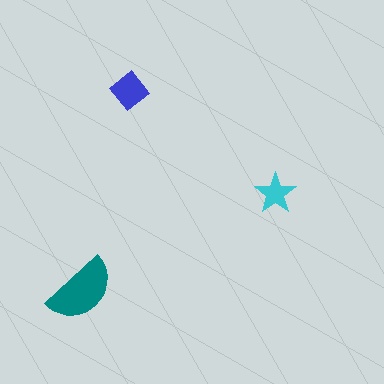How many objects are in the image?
There are 3 objects in the image.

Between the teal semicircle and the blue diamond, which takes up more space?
The teal semicircle.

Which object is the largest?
The teal semicircle.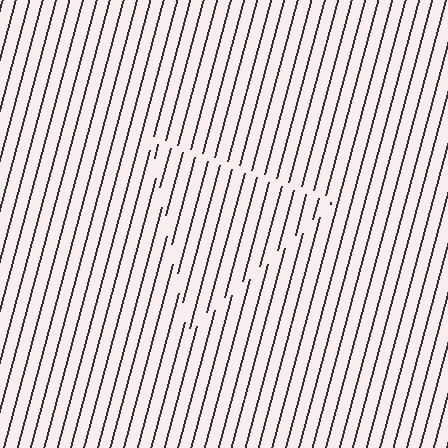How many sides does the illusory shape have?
3 sides — the line-ends trace a triangle.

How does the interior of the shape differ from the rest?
The interior of the shape contains the same grating, shifted by half a period — the contour is defined by the phase discontinuity where line-ends from the inner and outer gratings abut.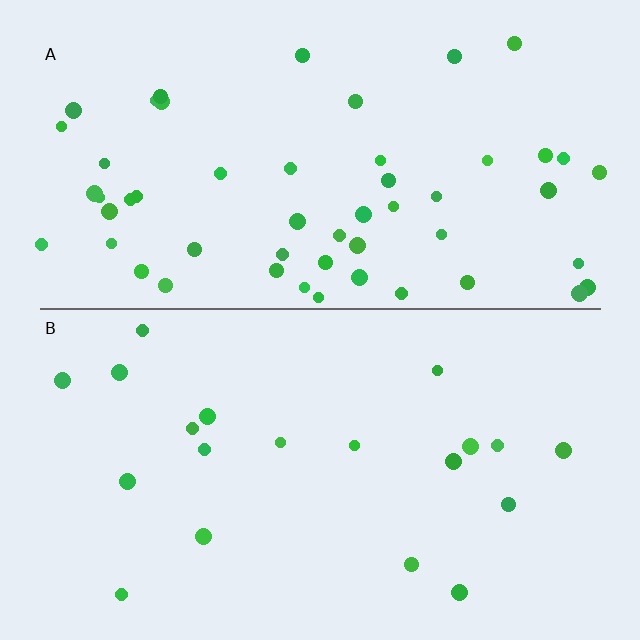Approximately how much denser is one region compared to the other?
Approximately 2.7× — region A over region B.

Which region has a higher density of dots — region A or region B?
A (the top).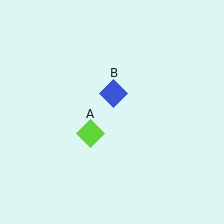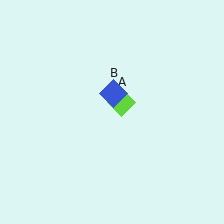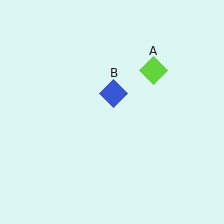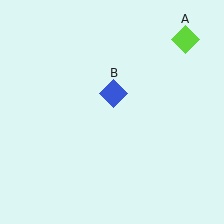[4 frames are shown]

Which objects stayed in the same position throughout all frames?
Blue diamond (object B) remained stationary.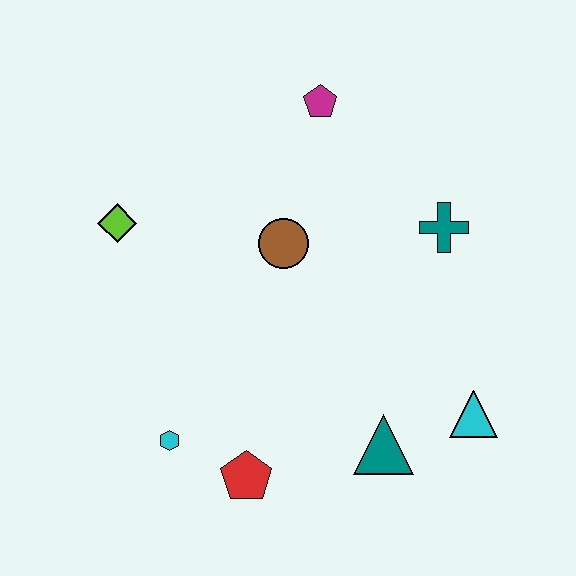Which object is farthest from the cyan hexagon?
The magenta pentagon is farthest from the cyan hexagon.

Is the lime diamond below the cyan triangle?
No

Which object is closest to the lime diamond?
The brown circle is closest to the lime diamond.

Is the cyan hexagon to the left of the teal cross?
Yes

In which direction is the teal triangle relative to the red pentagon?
The teal triangle is to the right of the red pentagon.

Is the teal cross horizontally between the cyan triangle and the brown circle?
Yes